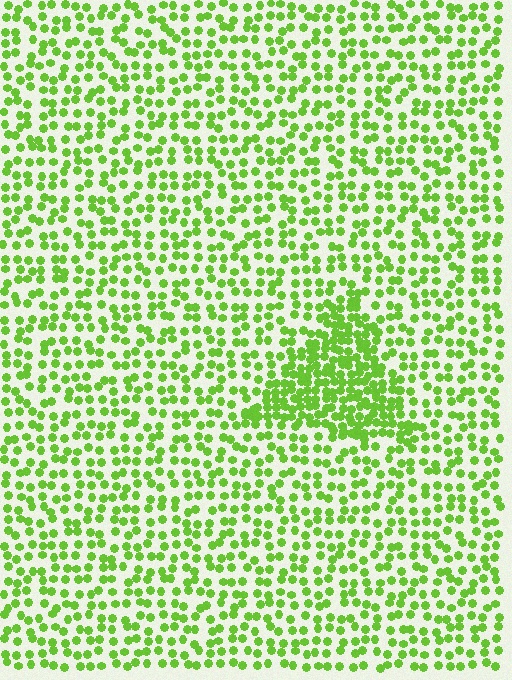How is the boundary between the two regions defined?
The boundary is defined by a change in element density (approximately 2.1x ratio). All elements are the same color, size, and shape.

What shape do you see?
I see a triangle.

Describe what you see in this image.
The image contains small lime elements arranged at two different densities. A triangle-shaped region is visible where the elements are more densely packed than the surrounding area.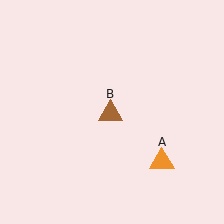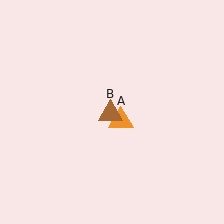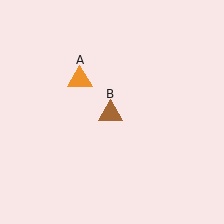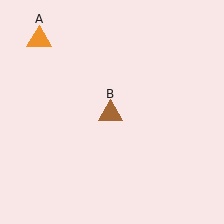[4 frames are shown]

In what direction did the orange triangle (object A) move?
The orange triangle (object A) moved up and to the left.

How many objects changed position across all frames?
1 object changed position: orange triangle (object A).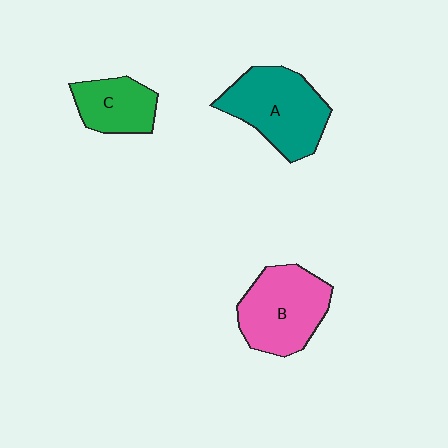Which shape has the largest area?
Shape A (teal).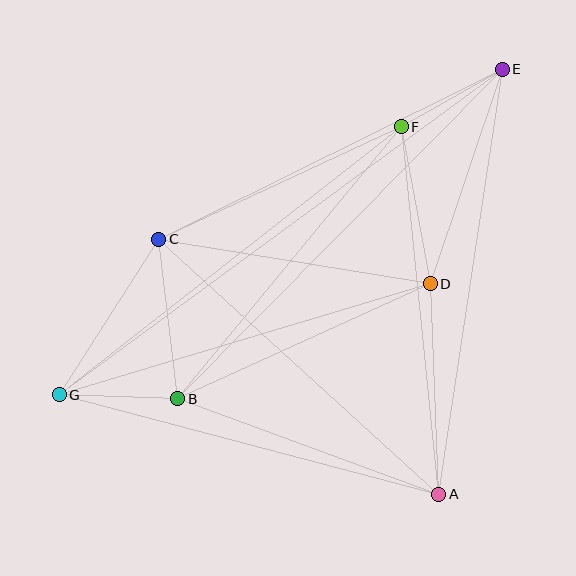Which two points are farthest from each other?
Points E and G are farthest from each other.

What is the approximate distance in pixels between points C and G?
The distance between C and G is approximately 185 pixels.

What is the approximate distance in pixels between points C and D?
The distance between C and D is approximately 275 pixels.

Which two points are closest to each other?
Points E and F are closest to each other.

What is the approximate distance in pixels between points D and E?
The distance between D and E is approximately 227 pixels.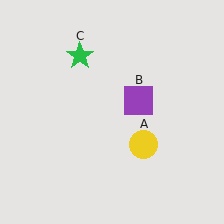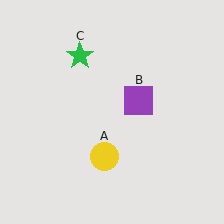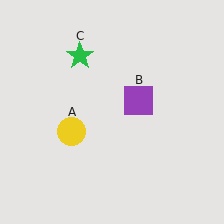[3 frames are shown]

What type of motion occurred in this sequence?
The yellow circle (object A) rotated clockwise around the center of the scene.